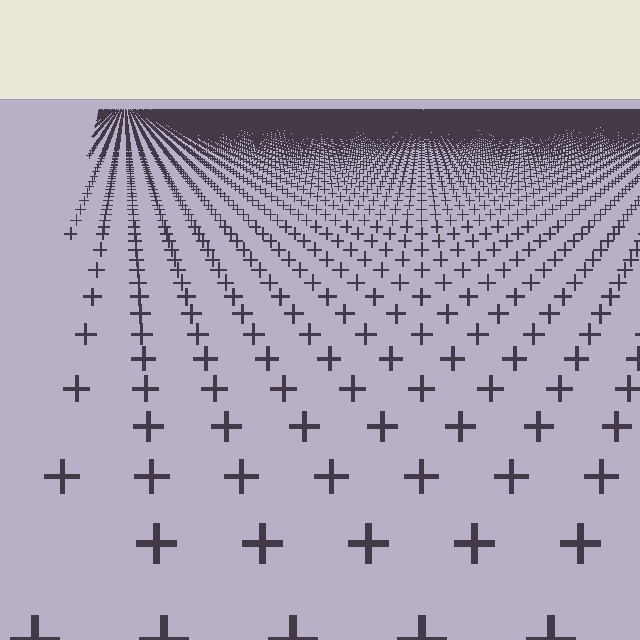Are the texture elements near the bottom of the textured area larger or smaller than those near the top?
Larger. Near the bottom, elements are closer to the viewer and appear at a bigger on-screen size.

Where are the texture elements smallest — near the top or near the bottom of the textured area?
Near the top.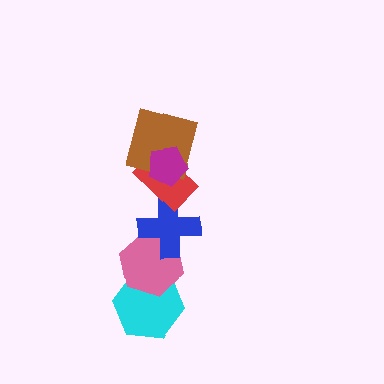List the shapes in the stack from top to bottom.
From top to bottom: the magenta pentagon, the brown square, the red rectangle, the blue cross, the pink hexagon, the cyan hexagon.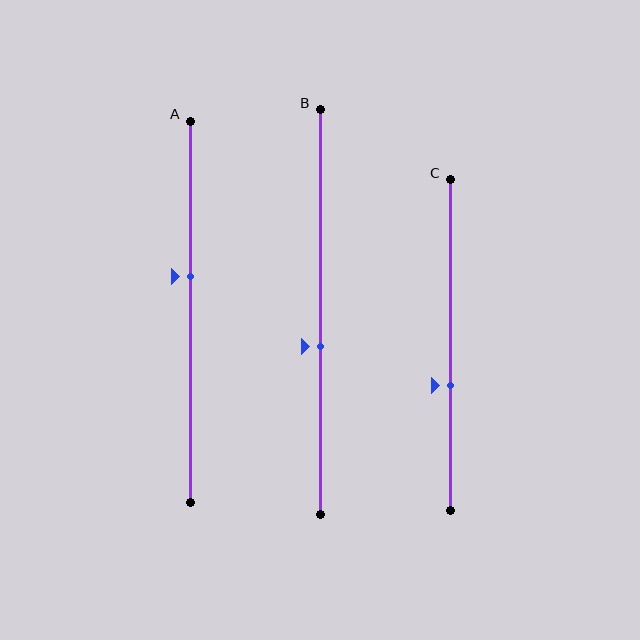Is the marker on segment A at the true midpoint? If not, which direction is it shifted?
No, the marker on segment A is shifted upward by about 9% of the segment length.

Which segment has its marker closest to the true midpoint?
Segment B has its marker closest to the true midpoint.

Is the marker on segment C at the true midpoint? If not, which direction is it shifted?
No, the marker on segment C is shifted downward by about 12% of the segment length.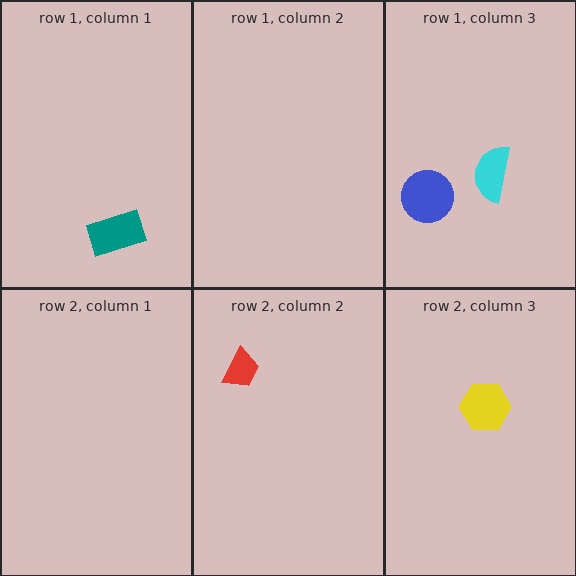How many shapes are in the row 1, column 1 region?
1.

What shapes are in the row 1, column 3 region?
The cyan semicircle, the blue circle.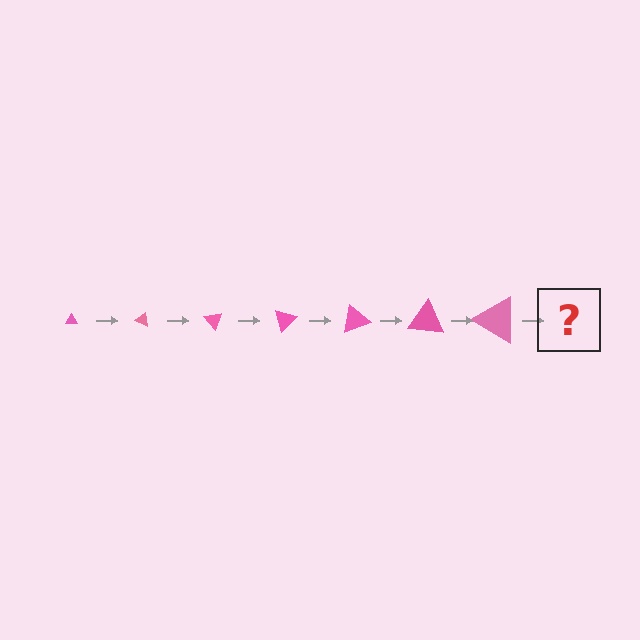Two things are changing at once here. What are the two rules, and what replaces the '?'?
The two rules are that the triangle grows larger each step and it rotates 25 degrees each step. The '?' should be a triangle, larger than the previous one and rotated 175 degrees from the start.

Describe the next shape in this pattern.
It should be a triangle, larger than the previous one and rotated 175 degrees from the start.